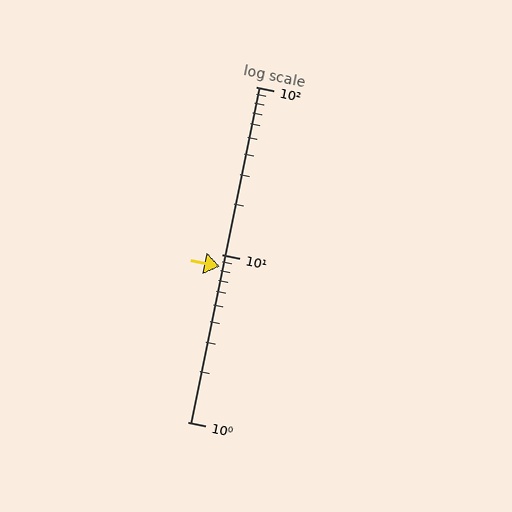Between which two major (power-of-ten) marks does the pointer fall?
The pointer is between 1 and 10.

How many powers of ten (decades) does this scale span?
The scale spans 2 decades, from 1 to 100.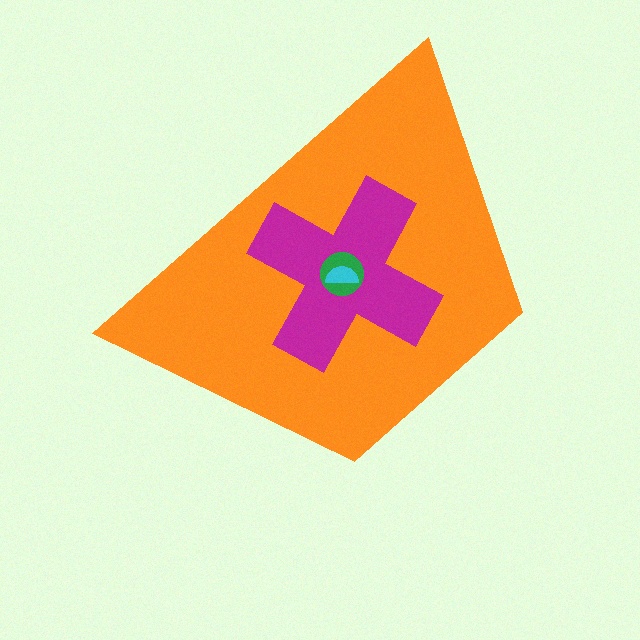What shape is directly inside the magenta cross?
The green circle.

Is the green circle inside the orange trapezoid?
Yes.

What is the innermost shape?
The cyan semicircle.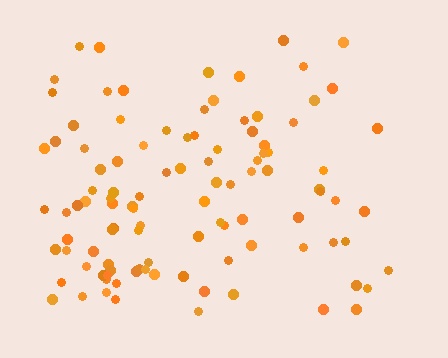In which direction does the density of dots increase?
From right to left, with the left side densest.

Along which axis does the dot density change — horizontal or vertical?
Horizontal.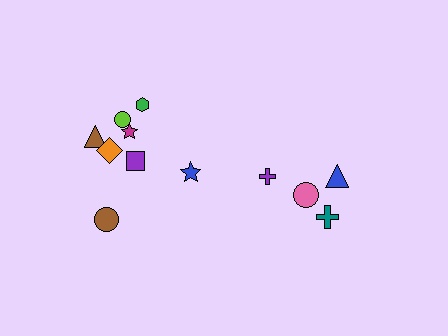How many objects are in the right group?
There are 4 objects.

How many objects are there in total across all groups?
There are 12 objects.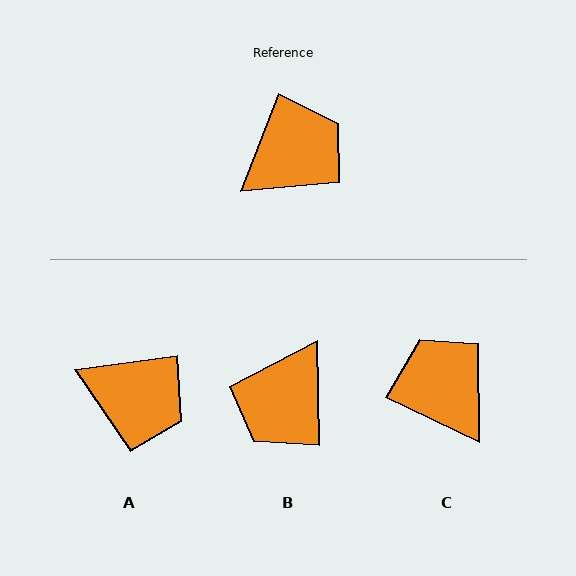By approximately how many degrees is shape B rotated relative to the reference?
Approximately 157 degrees clockwise.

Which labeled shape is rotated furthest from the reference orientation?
B, about 157 degrees away.